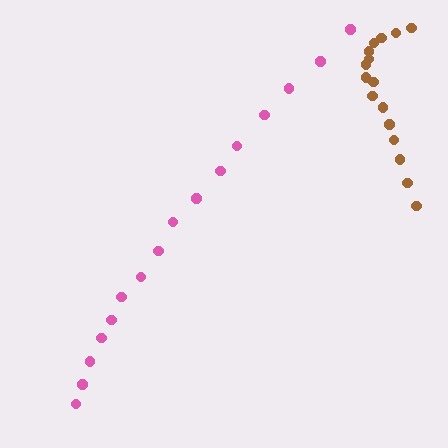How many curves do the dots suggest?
There are 2 distinct paths.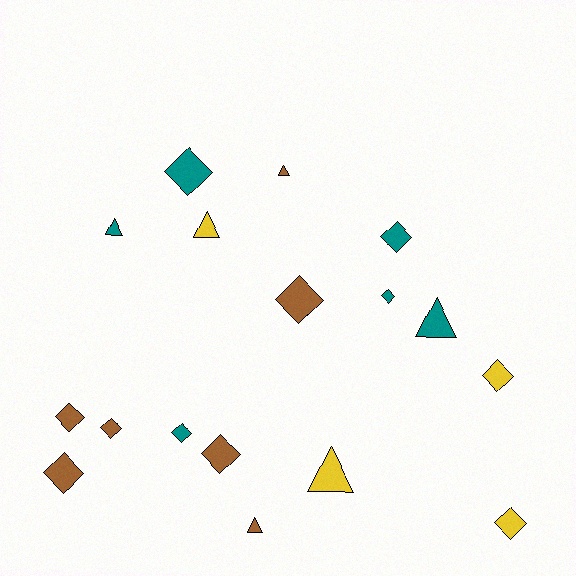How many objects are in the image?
There are 17 objects.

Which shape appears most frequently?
Diamond, with 11 objects.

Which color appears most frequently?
Brown, with 7 objects.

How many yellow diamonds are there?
There are 2 yellow diamonds.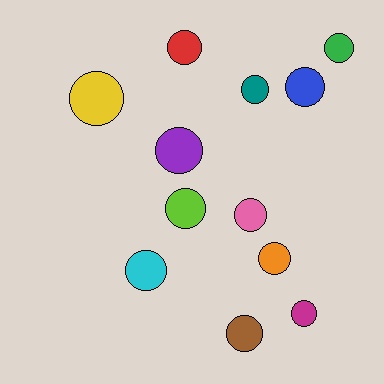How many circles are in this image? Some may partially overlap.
There are 12 circles.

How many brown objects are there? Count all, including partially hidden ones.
There is 1 brown object.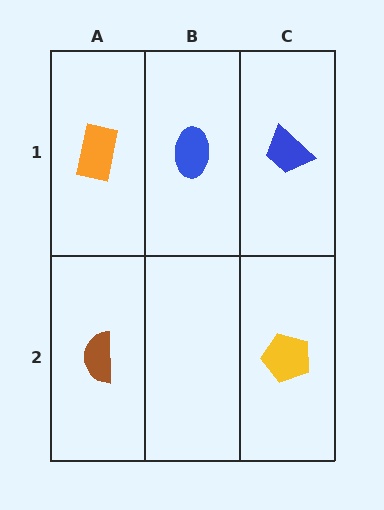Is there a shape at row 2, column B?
No, that cell is empty.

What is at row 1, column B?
A blue ellipse.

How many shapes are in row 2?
2 shapes.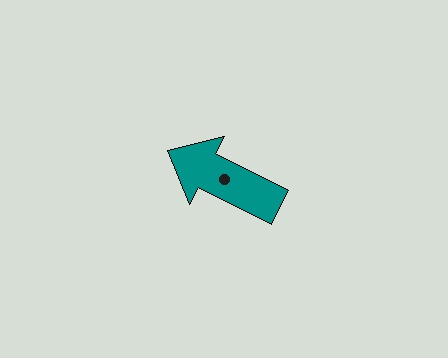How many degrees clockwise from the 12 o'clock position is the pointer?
Approximately 297 degrees.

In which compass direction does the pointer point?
Northwest.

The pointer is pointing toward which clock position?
Roughly 10 o'clock.